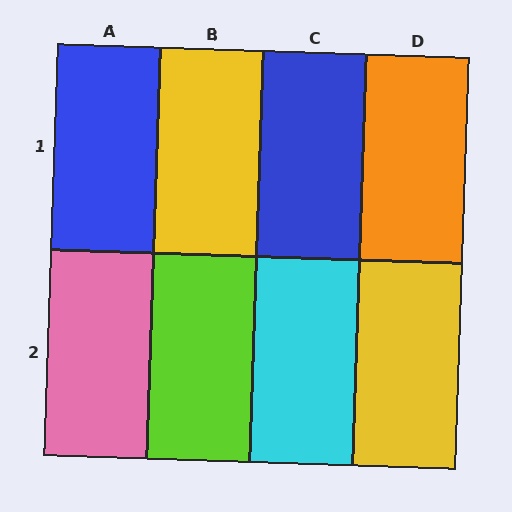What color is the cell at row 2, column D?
Yellow.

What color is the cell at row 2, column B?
Lime.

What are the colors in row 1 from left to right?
Blue, yellow, blue, orange.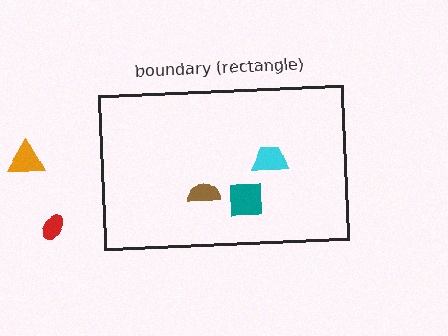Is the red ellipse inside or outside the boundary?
Outside.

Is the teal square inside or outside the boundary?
Inside.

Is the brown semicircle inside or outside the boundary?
Inside.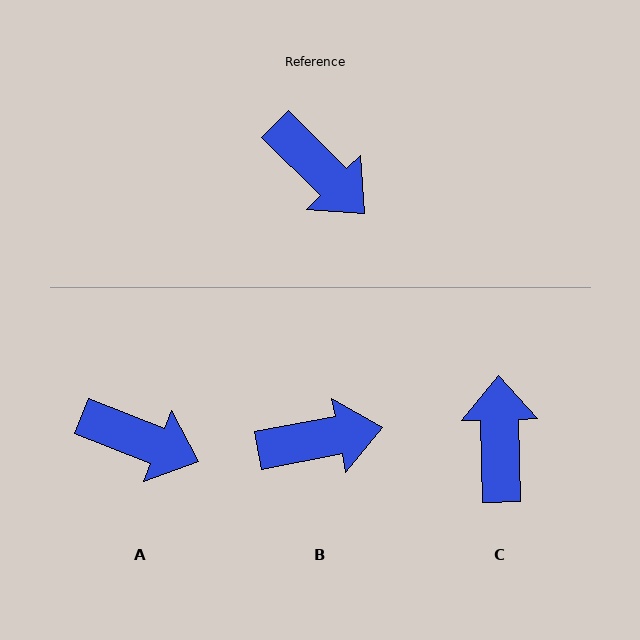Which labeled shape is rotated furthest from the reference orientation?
C, about 136 degrees away.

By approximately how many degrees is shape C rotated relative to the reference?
Approximately 136 degrees counter-clockwise.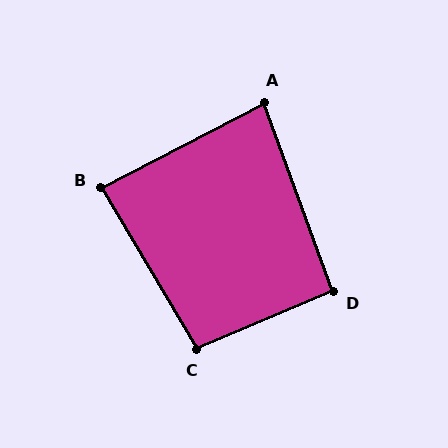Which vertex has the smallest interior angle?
A, at approximately 82 degrees.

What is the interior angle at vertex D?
Approximately 93 degrees (approximately right).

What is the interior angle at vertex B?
Approximately 87 degrees (approximately right).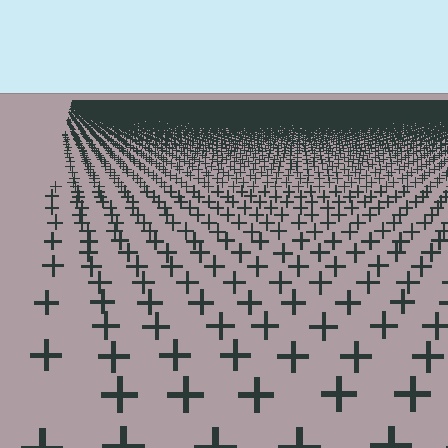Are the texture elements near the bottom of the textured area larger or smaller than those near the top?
Larger. Near the bottom, elements are closer to the viewer and appear at a bigger on-screen size.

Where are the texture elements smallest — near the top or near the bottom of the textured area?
Near the top.